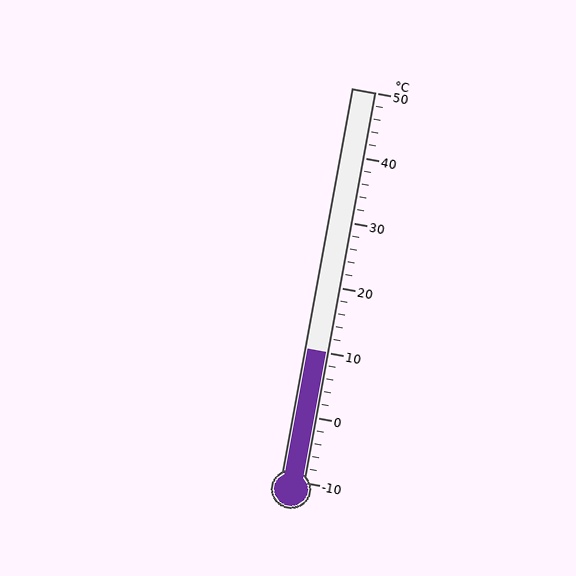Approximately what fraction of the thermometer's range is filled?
The thermometer is filled to approximately 35% of its range.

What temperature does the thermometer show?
The thermometer shows approximately 10°C.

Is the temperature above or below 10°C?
The temperature is at 10°C.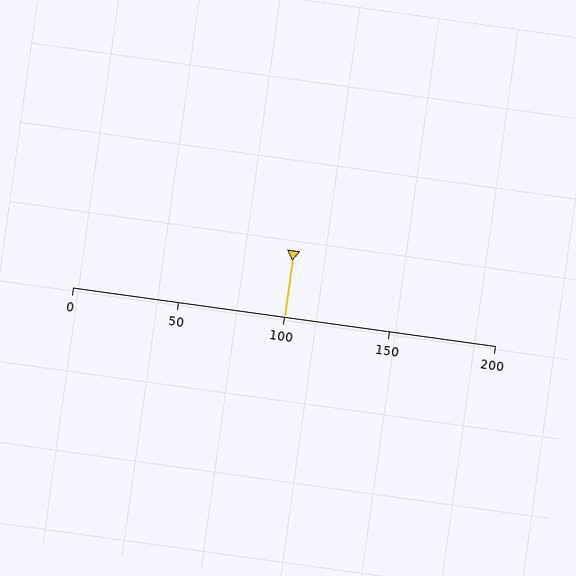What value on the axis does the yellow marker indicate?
The marker indicates approximately 100.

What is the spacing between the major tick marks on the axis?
The major ticks are spaced 50 apart.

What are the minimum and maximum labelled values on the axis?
The axis runs from 0 to 200.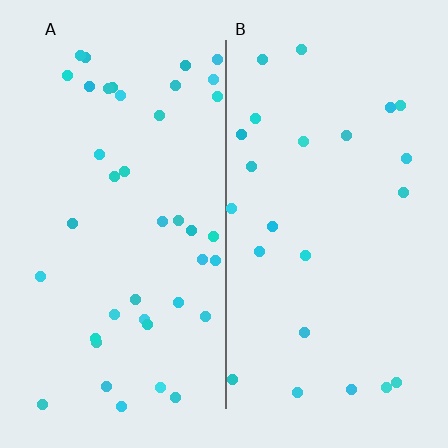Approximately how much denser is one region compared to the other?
Approximately 1.7× — region A over region B.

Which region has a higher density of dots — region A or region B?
A (the left).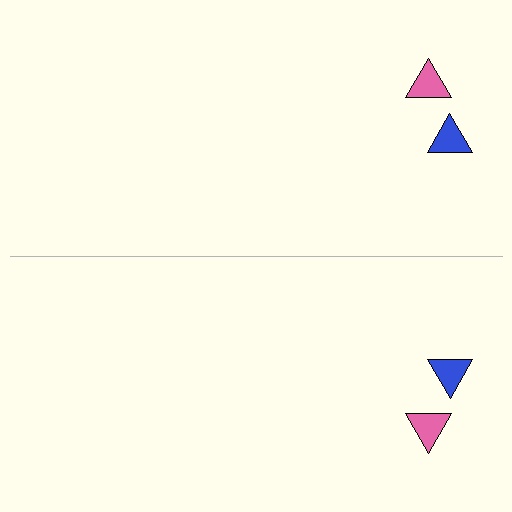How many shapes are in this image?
There are 4 shapes in this image.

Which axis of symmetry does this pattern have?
The pattern has a horizontal axis of symmetry running through the center of the image.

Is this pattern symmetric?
Yes, this pattern has bilateral (reflection) symmetry.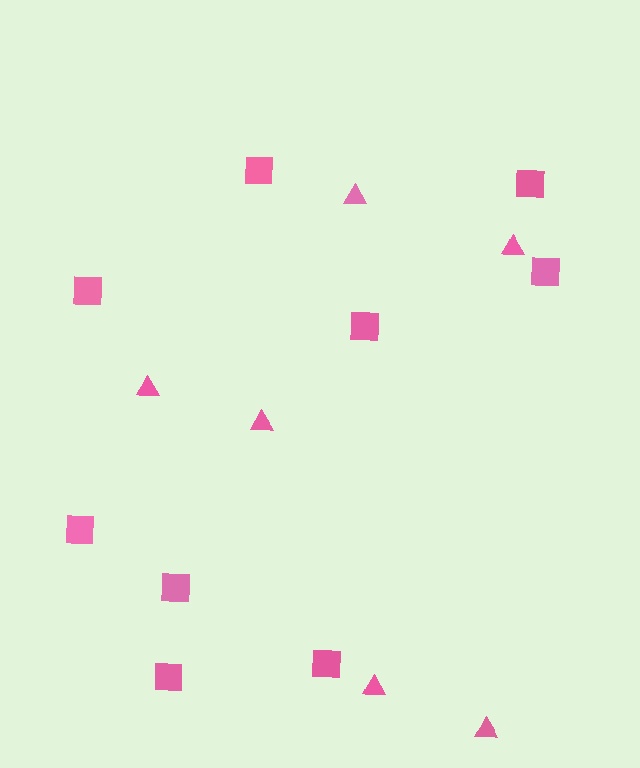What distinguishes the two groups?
There are 2 groups: one group of squares (9) and one group of triangles (6).